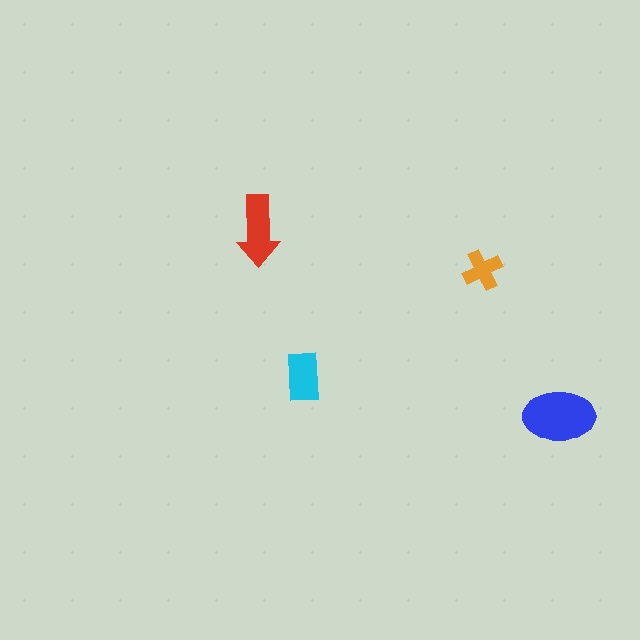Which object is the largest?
The blue ellipse.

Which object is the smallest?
The orange cross.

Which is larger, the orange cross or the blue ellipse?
The blue ellipse.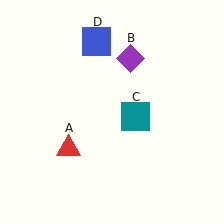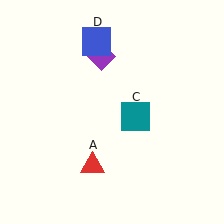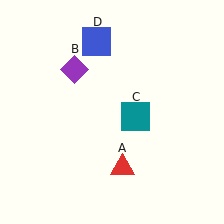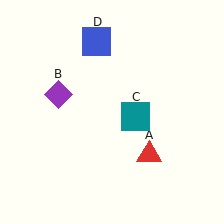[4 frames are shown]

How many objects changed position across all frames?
2 objects changed position: red triangle (object A), purple diamond (object B).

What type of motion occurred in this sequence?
The red triangle (object A), purple diamond (object B) rotated counterclockwise around the center of the scene.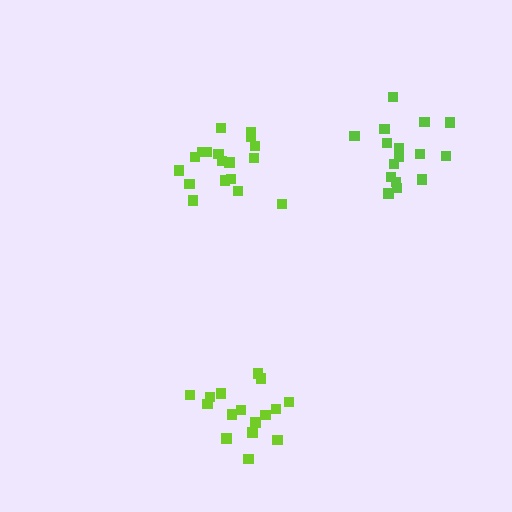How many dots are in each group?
Group 1: 16 dots, Group 2: 16 dots, Group 3: 18 dots (50 total).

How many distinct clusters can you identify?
There are 3 distinct clusters.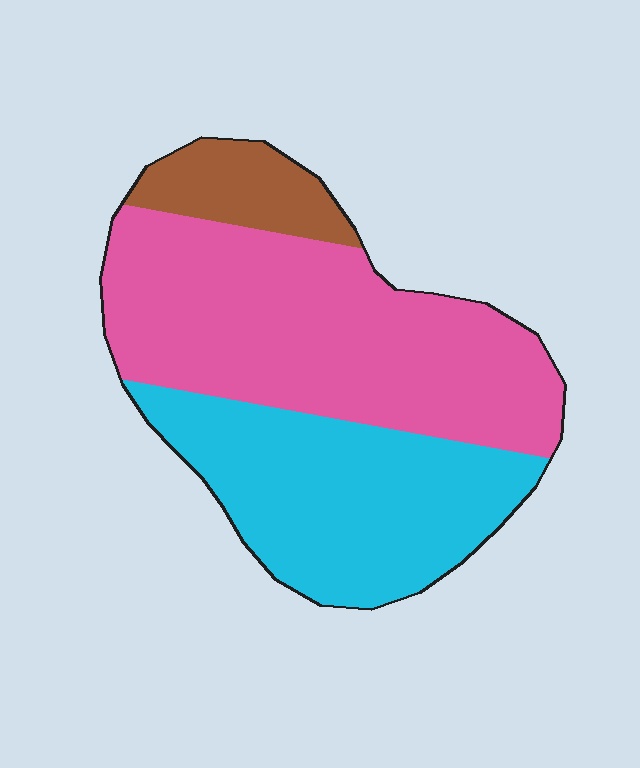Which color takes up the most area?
Pink, at roughly 50%.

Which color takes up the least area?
Brown, at roughly 10%.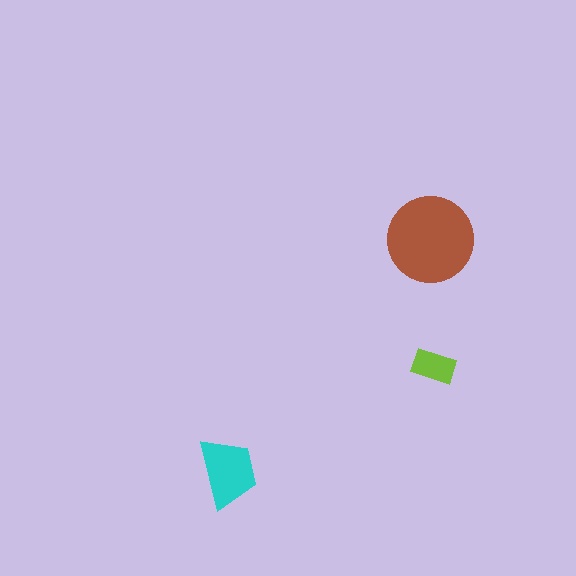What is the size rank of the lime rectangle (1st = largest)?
3rd.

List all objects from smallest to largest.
The lime rectangle, the cyan trapezoid, the brown circle.